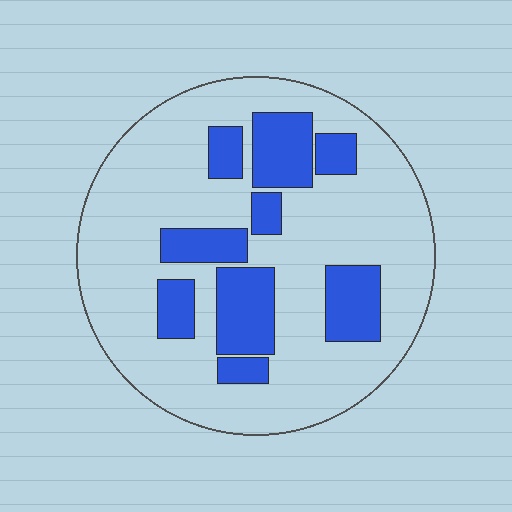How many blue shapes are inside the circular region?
9.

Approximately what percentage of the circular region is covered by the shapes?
Approximately 25%.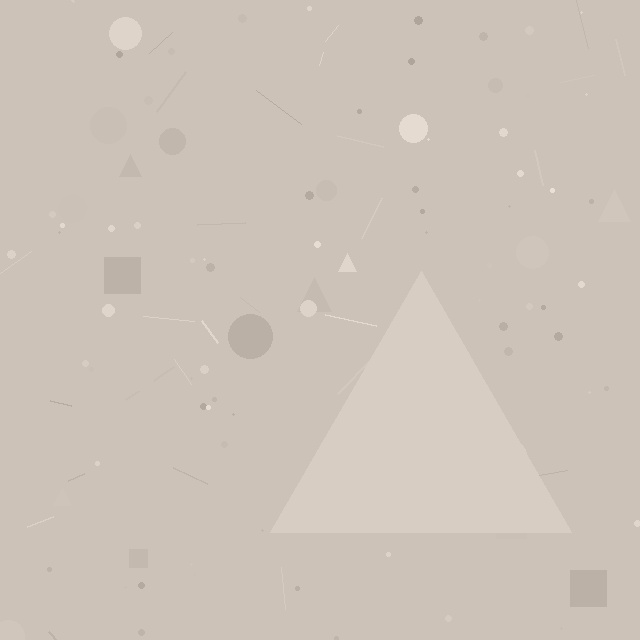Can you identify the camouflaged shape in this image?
The camouflaged shape is a triangle.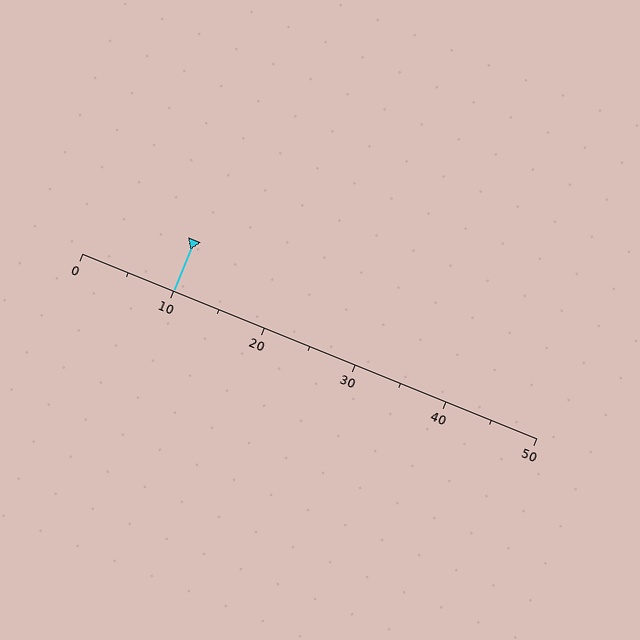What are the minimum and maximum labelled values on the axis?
The axis runs from 0 to 50.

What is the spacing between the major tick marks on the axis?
The major ticks are spaced 10 apart.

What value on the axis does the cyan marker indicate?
The marker indicates approximately 10.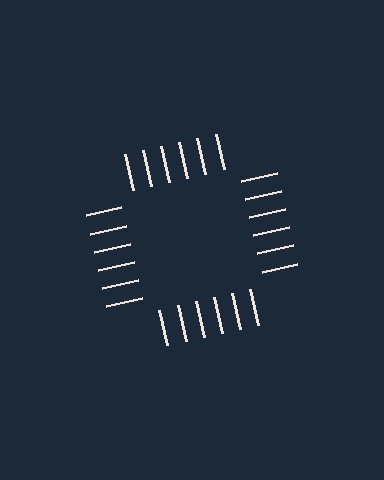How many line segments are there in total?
24 — 6 along each of the 4 edges.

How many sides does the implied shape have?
4 sides — the line-ends trace a square.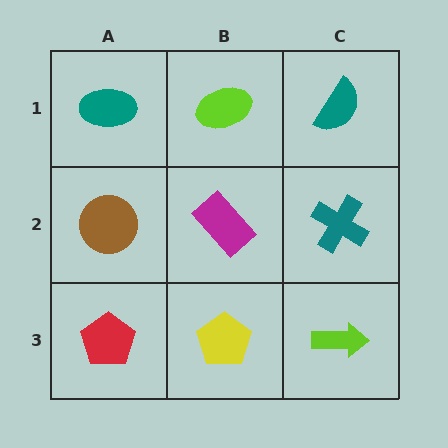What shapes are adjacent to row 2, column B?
A lime ellipse (row 1, column B), a yellow pentagon (row 3, column B), a brown circle (row 2, column A), a teal cross (row 2, column C).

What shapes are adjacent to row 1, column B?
A magenta rectangle (row 2, column B), a teal ellipse (row 1, column A), a teal semicircle (row 1, column C).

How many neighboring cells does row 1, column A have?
2.